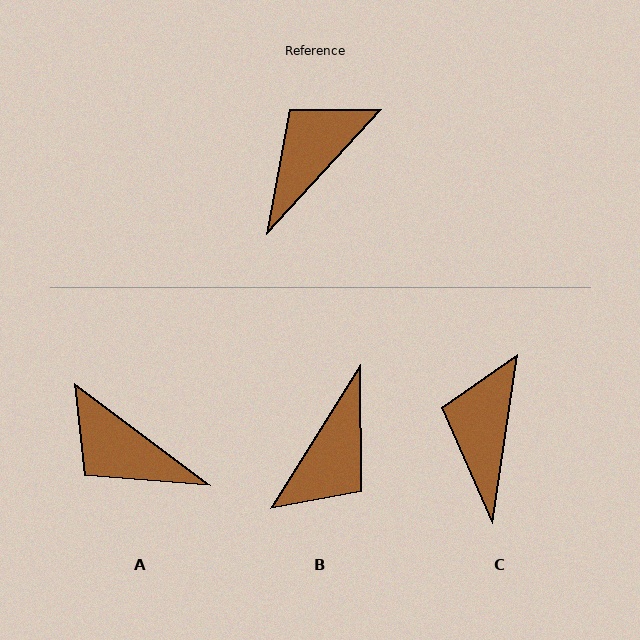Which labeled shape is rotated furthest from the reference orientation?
B, about 169 degrees away.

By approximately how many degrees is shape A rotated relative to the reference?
Approximately 95 degrees counter-clockwise.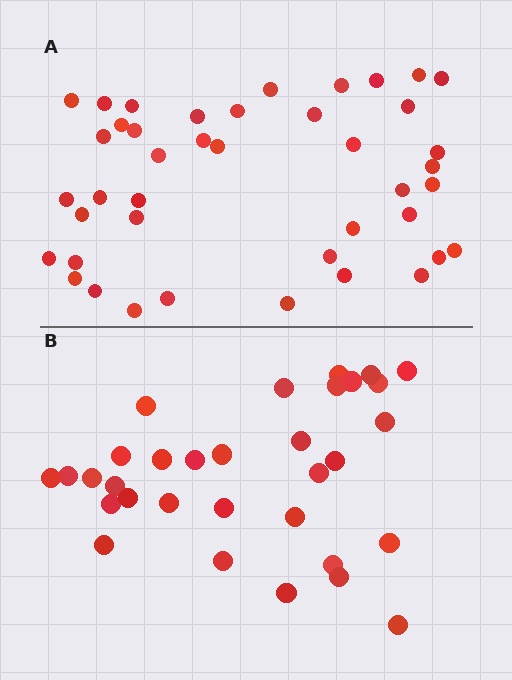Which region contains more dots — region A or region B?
Region A (the top region) has more dots.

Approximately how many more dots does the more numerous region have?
Region A has roughly 10 or so more dots than region B.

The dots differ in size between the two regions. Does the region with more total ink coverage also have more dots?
No. Region B has more total ink coverage because its dots are larger, but region A actually contains more individual dots. Total area can be misleading — the number of items is what matters here.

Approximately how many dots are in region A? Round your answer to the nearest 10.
About 40 dots. (The exact count is 42, which rounds to 40.)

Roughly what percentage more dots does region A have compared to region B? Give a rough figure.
About 30% more.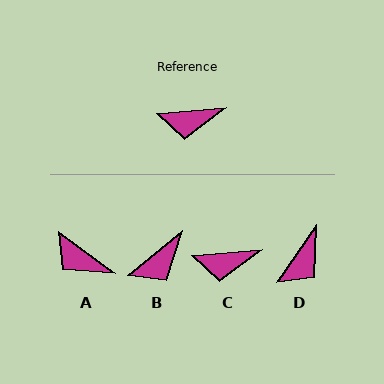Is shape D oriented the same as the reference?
No, it is off by about 51 degrees.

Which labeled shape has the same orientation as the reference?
C.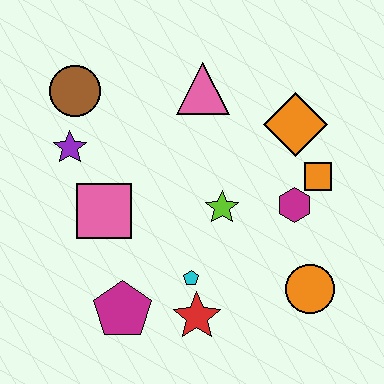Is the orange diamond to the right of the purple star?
Yes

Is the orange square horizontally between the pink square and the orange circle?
No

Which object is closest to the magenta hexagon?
The orange square is closest to the magenta hexagon.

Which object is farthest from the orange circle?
The brown circle is farthest from the orange circle.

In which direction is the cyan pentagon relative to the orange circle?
The cyan pentagon is to the left of the orange circle.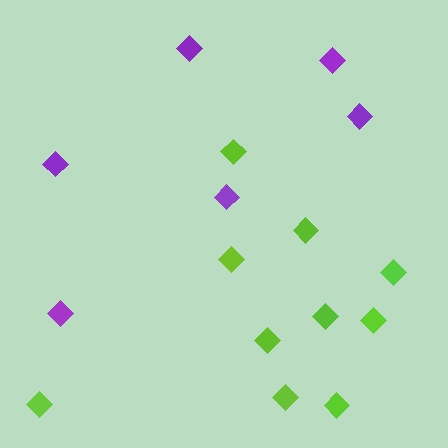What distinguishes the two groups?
There are 2 groups: one group of lime diamonds (10) and one group of purple diamonds (6).